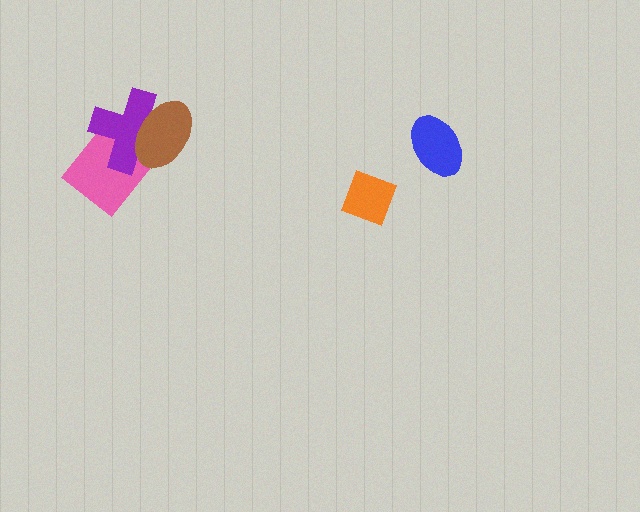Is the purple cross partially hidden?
Yes, it is partially covered by another shape.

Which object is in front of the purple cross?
The brown ellipse is in front of the purple cross.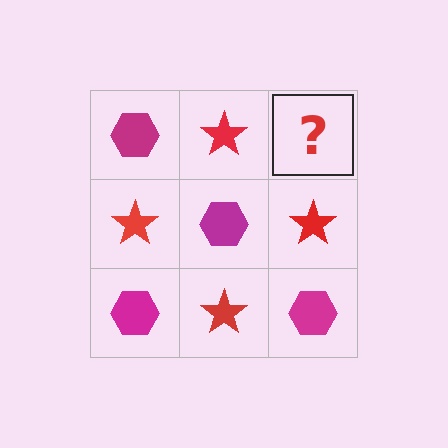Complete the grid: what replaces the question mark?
The question mark should be replaced with a magenta hexagon.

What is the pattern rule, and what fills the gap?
The rule is that it alternates magenta hexagon and red star in a checkerboard pattern. The gap should be filled with a magenta hexagon.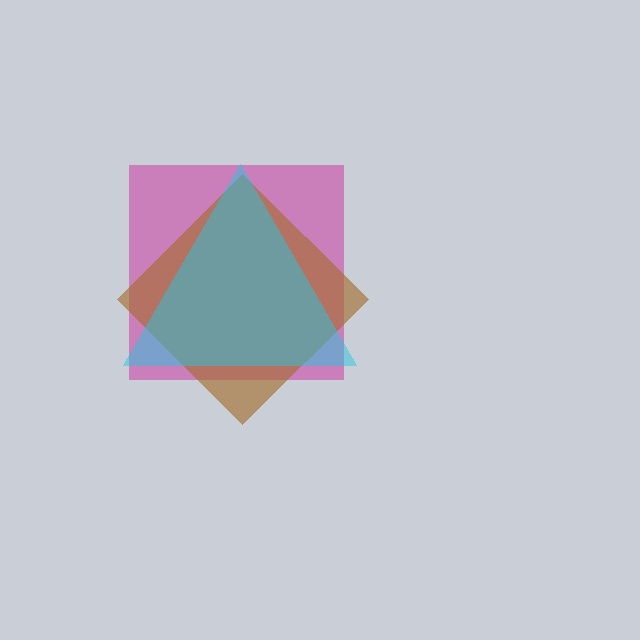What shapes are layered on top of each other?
The layered shapes are: a magenta square, a brown diamond, a cyan triangle.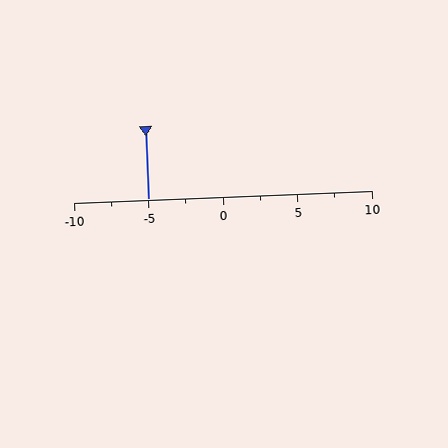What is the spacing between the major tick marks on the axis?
The major ticks are spaced 5 apart.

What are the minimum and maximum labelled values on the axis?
The axis runs from -10 to 10.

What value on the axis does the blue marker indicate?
The marker indicates approximately -5.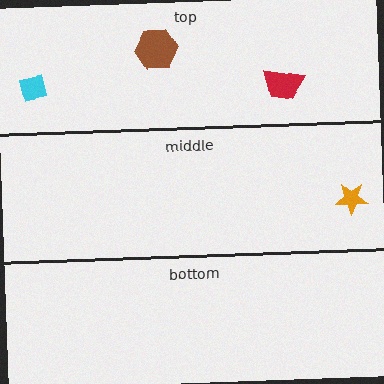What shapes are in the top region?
The brown hexagon, the red trapezoid, the cyan square.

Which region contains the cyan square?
The top region.